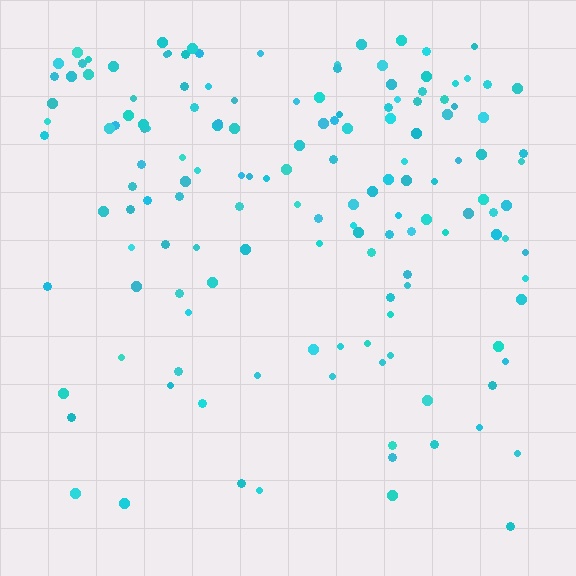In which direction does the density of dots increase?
From bottom to top, with the top side densest.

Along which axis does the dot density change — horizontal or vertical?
Vertical.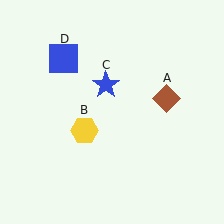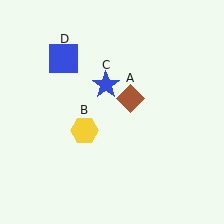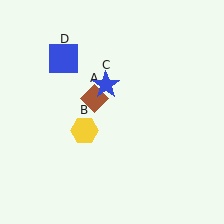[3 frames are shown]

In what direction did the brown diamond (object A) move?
The brown diamond (object A) moved left.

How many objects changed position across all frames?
1 object changed position: brown diamond (object A).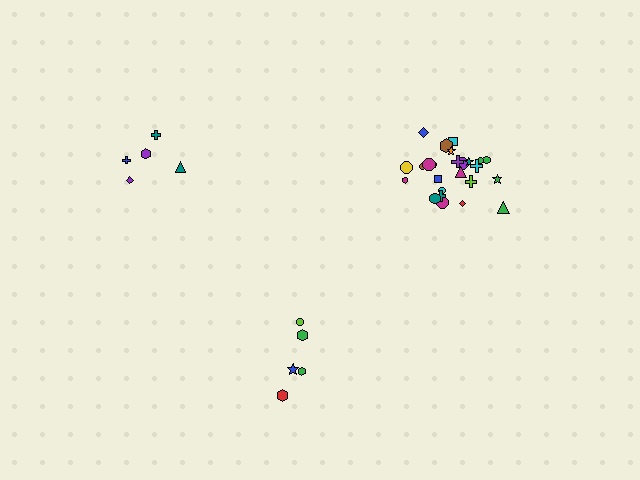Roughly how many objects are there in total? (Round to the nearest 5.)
Roughly 35 objects in total.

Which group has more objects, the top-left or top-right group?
The top-right group.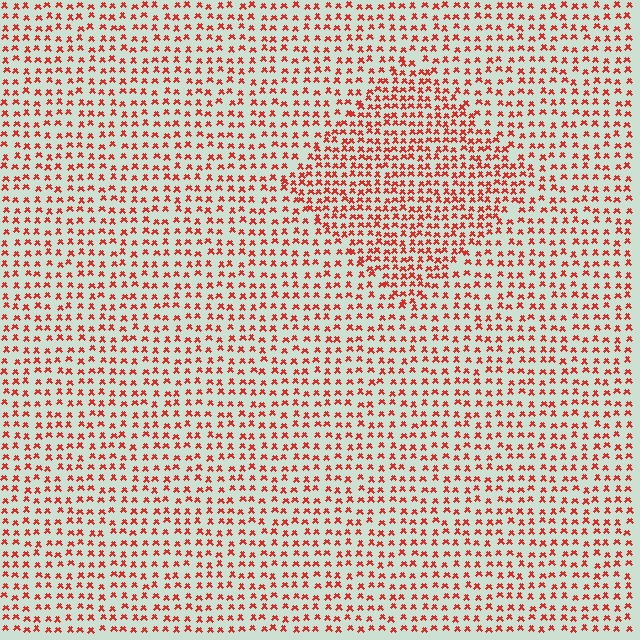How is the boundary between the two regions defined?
The boundary is defined by a change in element density (approximately 1.6x ratio). All elements are the same color, size, and shape.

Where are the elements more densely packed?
The elements are more densely packed inside the diamond boundary.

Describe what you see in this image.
The image contains small red elements arranged at two different densities. A diamond-shaped region is visible where the elements are more densely packed than the surrounding area.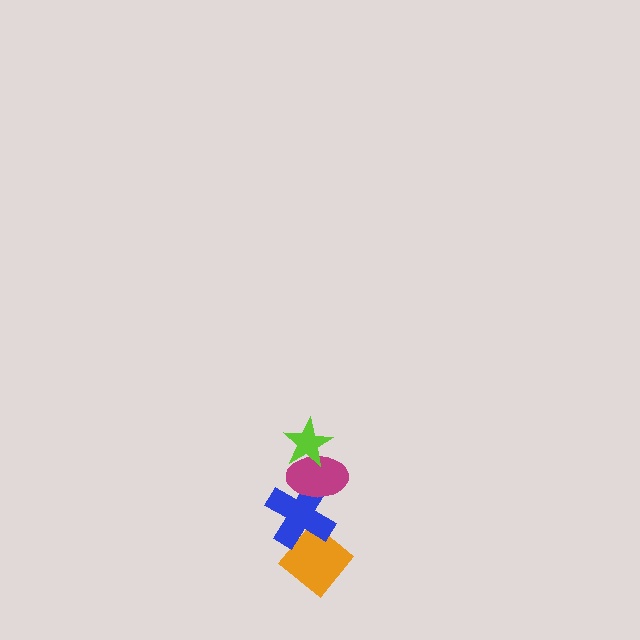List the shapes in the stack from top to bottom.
From top to bottom: the lime star, the magenta ellipse, the blue cross, the orange diamond.